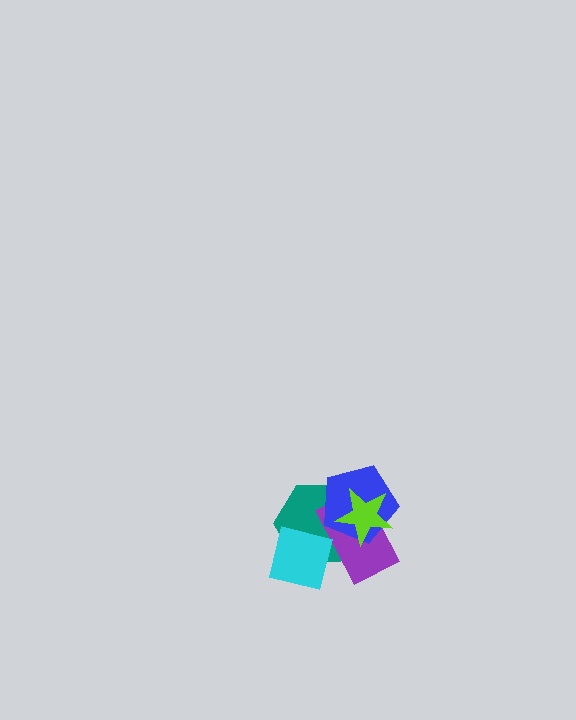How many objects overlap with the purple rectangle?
4 objects overlap with the purple rectangle.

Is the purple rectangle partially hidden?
Yes, it is partially covered by another shape.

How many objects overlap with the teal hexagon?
4 objects overlap with the teal hexagon.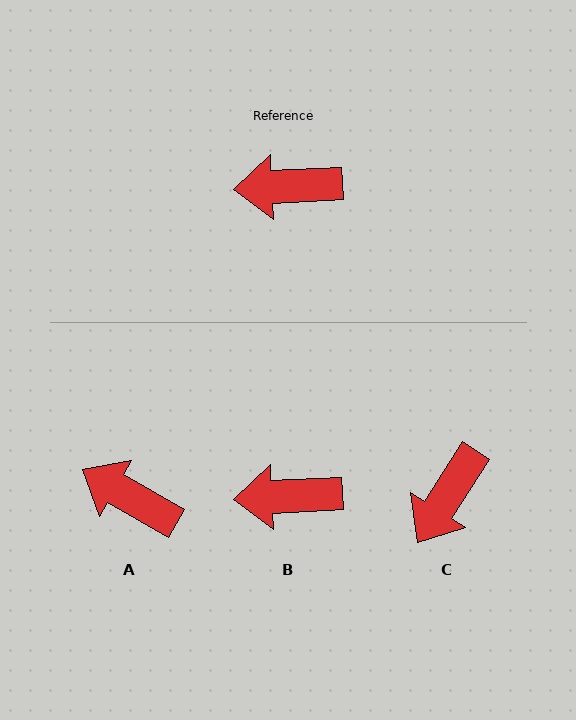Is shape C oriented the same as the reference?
No, it is off by about 54 degrees.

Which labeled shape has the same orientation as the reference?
B.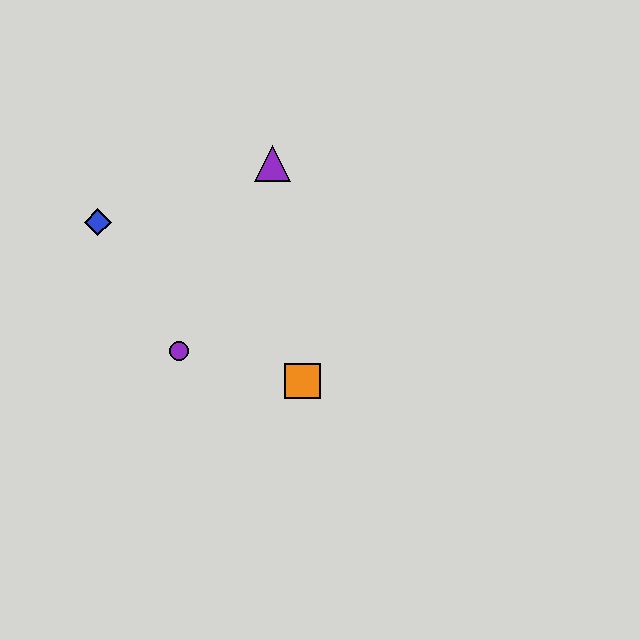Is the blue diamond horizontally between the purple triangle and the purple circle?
No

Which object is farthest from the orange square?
The blue diamond is farthest from the orange square.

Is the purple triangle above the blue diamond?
Yes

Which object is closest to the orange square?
The purple circle is closest to the orange square.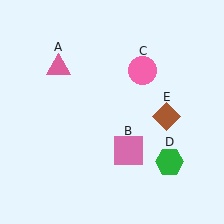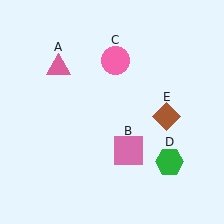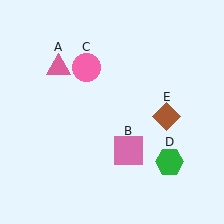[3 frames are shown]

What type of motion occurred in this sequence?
The pink circle (object C) rotated counterclockwise around the center of the scene.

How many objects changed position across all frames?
1 object changed position: pink circle (object C).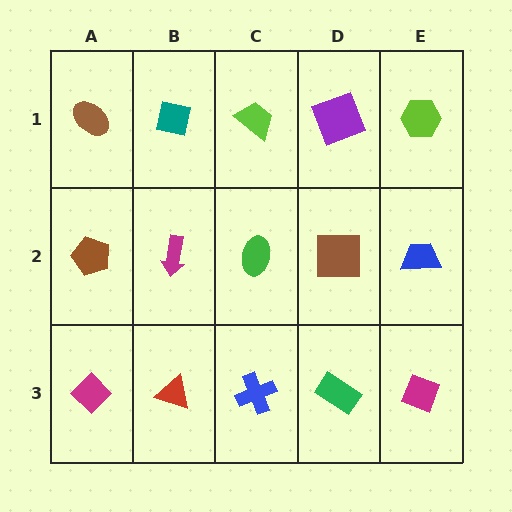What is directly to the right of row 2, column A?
A magenta arrow.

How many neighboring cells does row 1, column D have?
3.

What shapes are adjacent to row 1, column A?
A brown pentagon (row 2, column A), a teal square (row 1, column B).